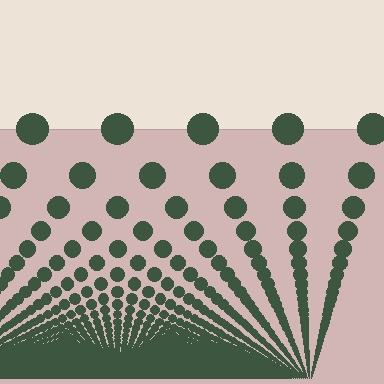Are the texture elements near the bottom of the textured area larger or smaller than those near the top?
Smaller. The gradient is inverted — elements near the bottom are smaller and denser.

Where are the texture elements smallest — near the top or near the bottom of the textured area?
Near the bottom.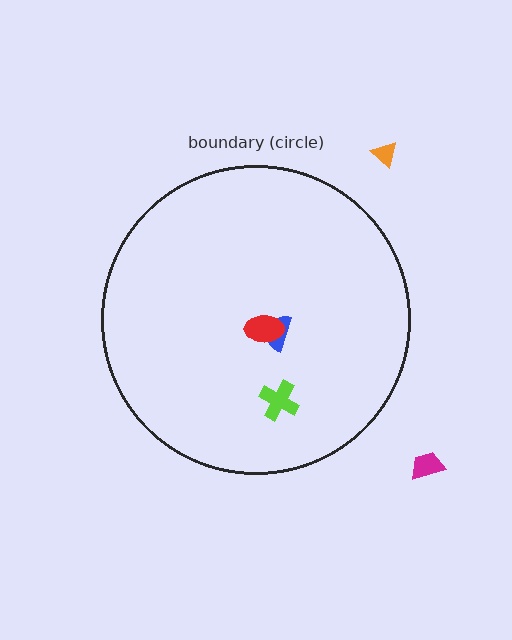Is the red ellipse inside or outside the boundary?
Inside.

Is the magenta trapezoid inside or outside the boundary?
Outside.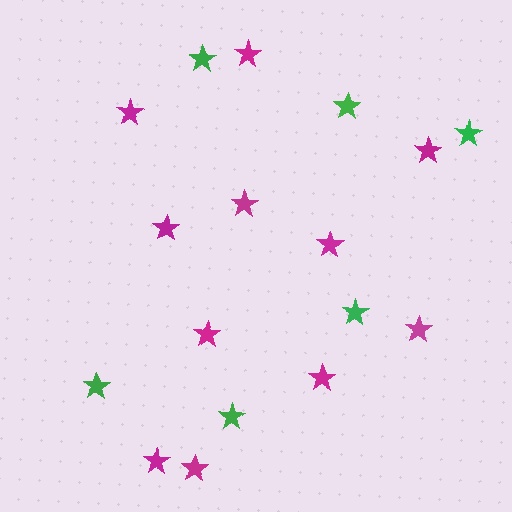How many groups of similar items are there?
There are 2 groups: one group of green stars (6) and one group of magenta stars (11).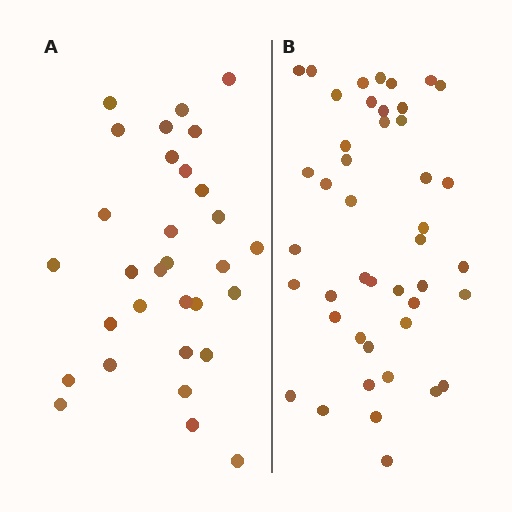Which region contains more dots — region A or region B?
Region B (the right region) has more dots.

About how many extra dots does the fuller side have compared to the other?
Region B has approximately 15 more dots than region A.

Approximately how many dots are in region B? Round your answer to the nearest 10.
About 40 dots. (The exact count is 44, which rounds to 40.)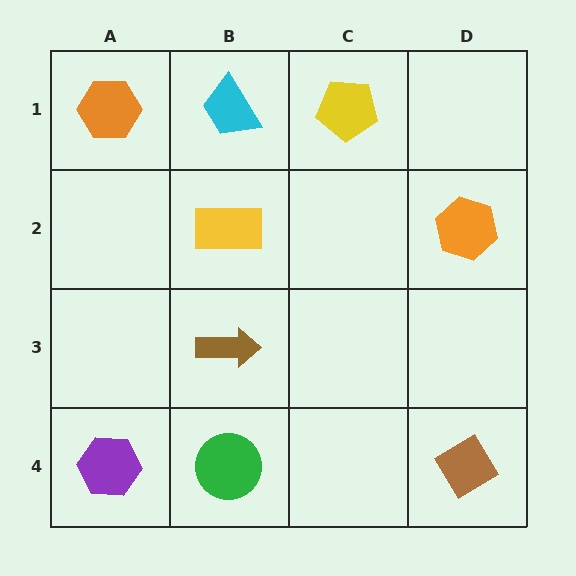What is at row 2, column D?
An orange hexagon.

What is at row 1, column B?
A cyan trapezoid.